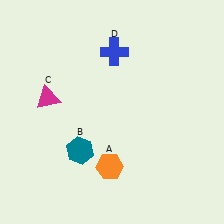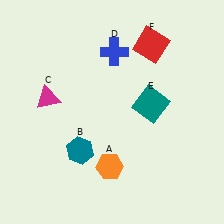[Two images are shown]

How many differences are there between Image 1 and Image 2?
There are 2 differences between the two images.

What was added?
A teal square (E), a red square (F) were added in Image 2.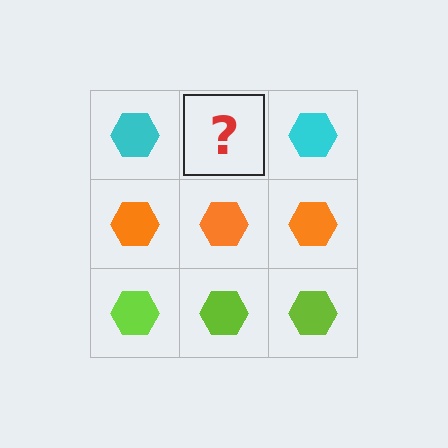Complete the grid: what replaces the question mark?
The question mark should be replaced with a cyan hexagon.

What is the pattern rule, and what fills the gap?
The rule is that each row has a consistent color. The gap should be filled with a cyan hexagon.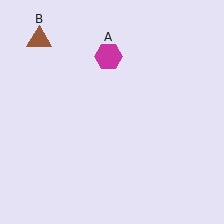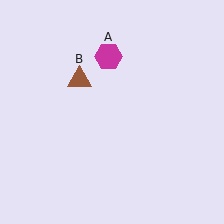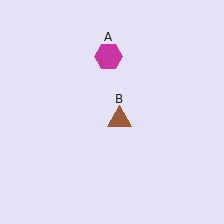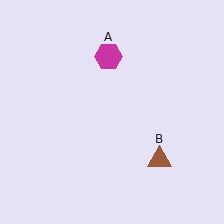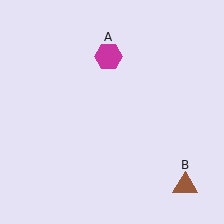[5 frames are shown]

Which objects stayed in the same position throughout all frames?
Magenta hexagon (object A) remained stationary.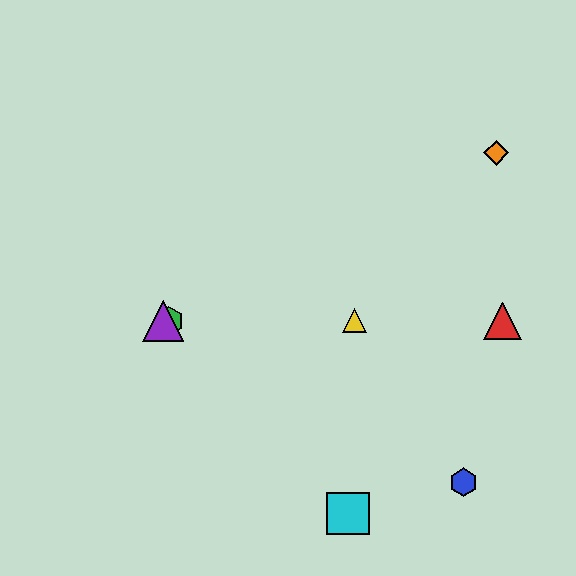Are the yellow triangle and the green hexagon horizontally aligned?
Yes, both are at y≈321.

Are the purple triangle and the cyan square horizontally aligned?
No, the purple triangle is at y≈321 and the cyan square is at y≈514.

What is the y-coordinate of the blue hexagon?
The blue hexagon is at y≈482.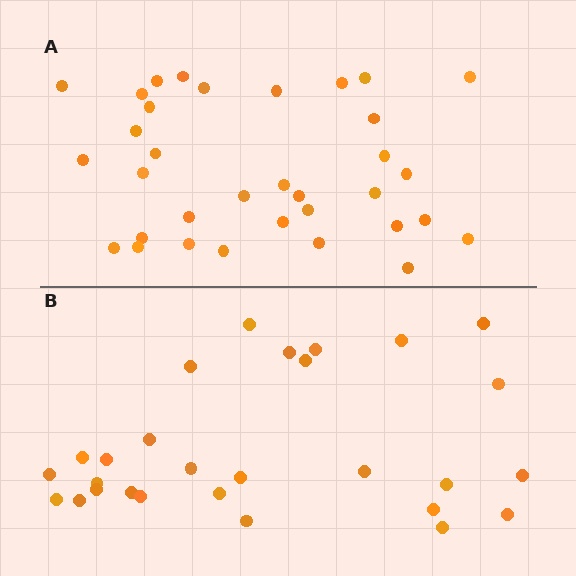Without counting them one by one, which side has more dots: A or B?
Region A (the top region) has more dots.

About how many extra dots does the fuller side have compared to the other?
Region A has about 6 more dots than region B.